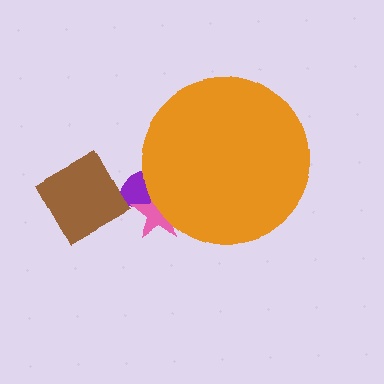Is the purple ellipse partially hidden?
Yes, the purple ellipse is partially hidden behind the orange circle.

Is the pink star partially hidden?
Yes, the pink star is partially hidden behind the orange circle.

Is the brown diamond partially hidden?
No, the brown diamond is fully visible.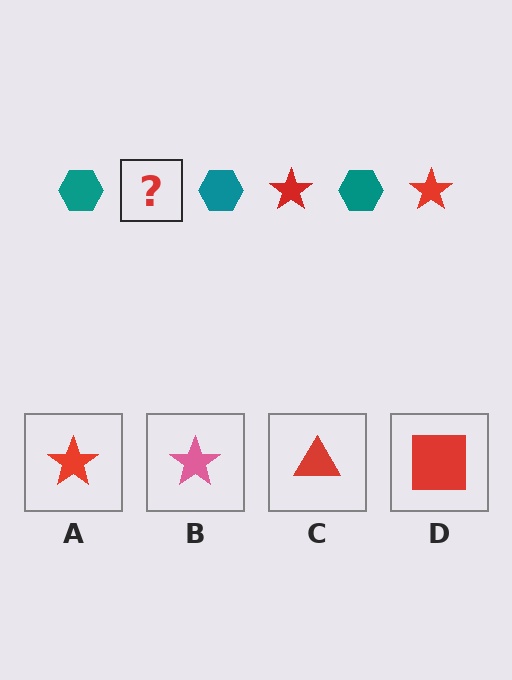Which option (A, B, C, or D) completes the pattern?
A.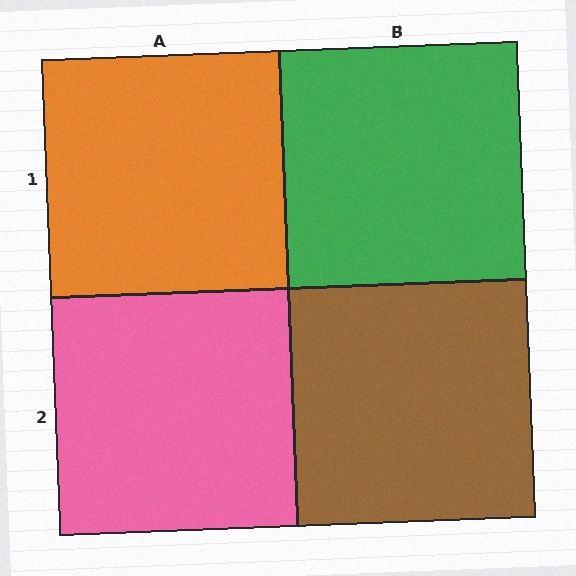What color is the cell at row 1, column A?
Orange.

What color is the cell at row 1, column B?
Green.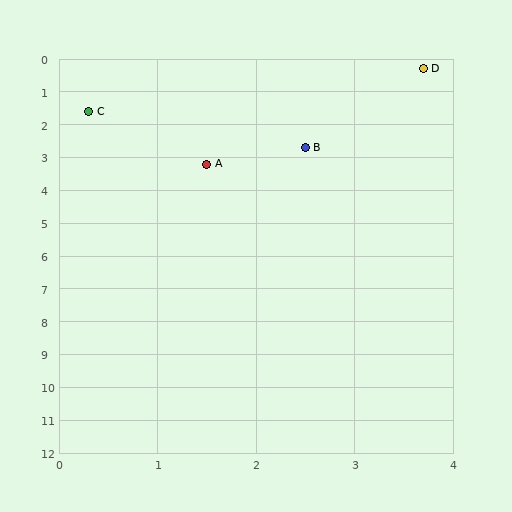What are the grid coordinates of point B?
Point B is at approximately (2.5, 2.7).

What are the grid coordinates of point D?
Point D is at approximately (3.7, 0.3).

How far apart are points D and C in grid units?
Points D and C are about 3.6 grid units apart.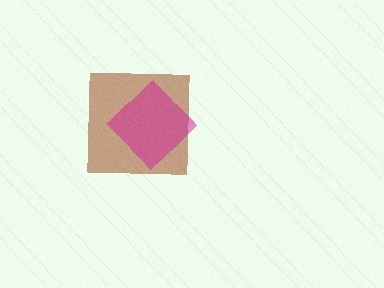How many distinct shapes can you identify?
There are 2 distinct shapes: a brown square, a magenta diamond.